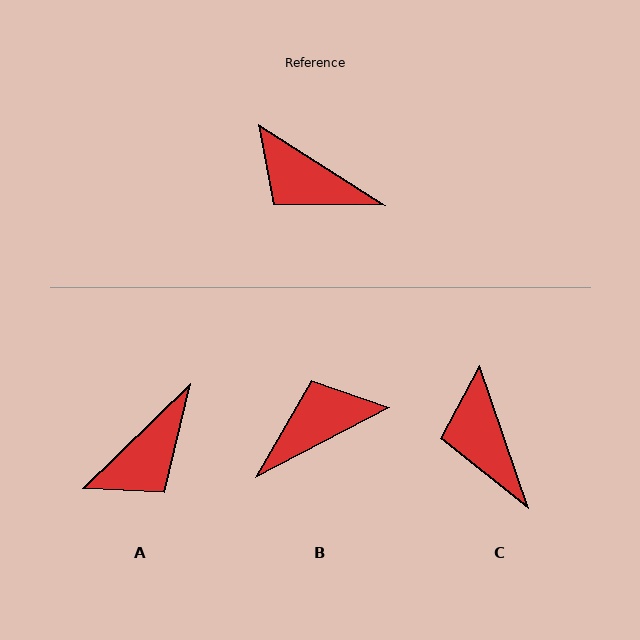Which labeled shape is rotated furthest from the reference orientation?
B, about 119 degrees away.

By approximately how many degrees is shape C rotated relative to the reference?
Approximately 38 degrees clockwise.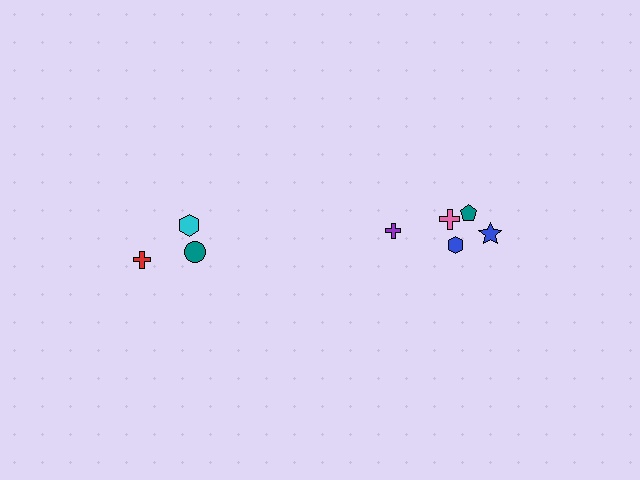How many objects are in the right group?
There are 5 objects.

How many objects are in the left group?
There are 3 objects.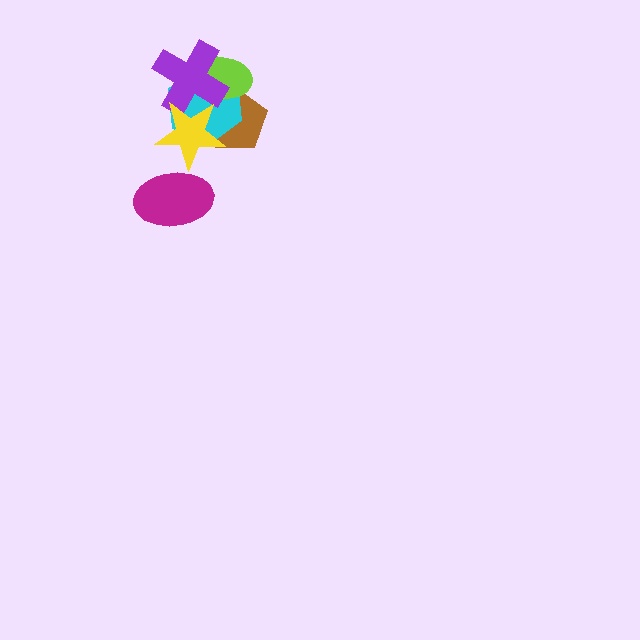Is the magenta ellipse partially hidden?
No, no other shape covers it.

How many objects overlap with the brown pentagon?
4 objects overlap with the brown pentagon.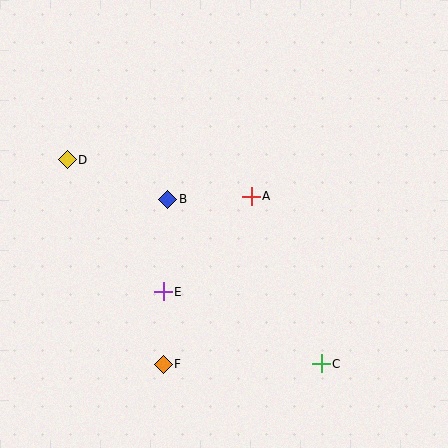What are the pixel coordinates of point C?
Point C is at (321, 364).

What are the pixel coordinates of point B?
Point B is at (168, 199).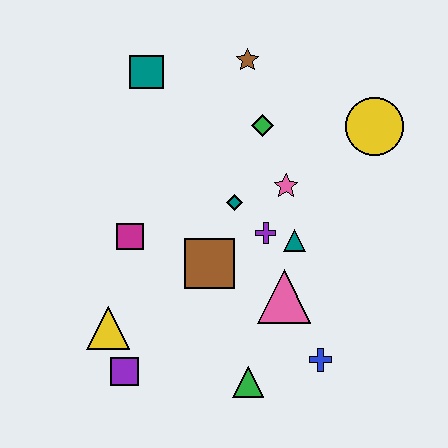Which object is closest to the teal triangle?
The purple cross is closest to the teal triangle.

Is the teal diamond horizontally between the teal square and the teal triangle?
Yes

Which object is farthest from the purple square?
The yellow circle is farthest from the purple square.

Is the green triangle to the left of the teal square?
No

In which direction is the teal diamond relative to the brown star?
The teal diamond is below the brown star.